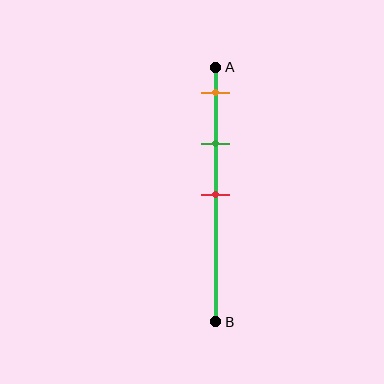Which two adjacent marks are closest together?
The orange and green marks are the closest adjacent pair.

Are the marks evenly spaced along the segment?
Yes, the marks are approximately evenly spaced.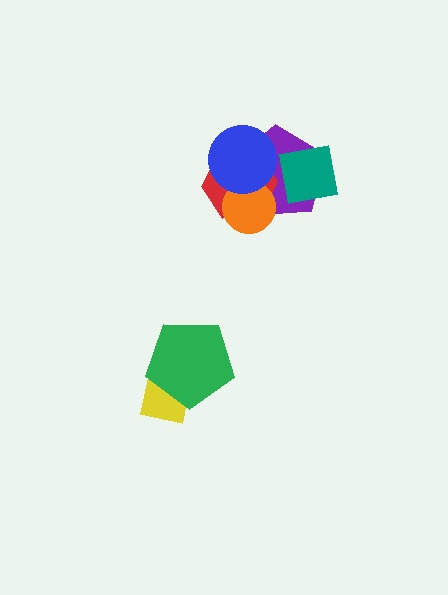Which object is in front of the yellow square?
The green pentagon is in front of the yellow square.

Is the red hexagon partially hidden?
Yes, it is partially covered by another shape.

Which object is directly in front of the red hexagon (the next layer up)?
The orange circle is directly in front of the red hexagon.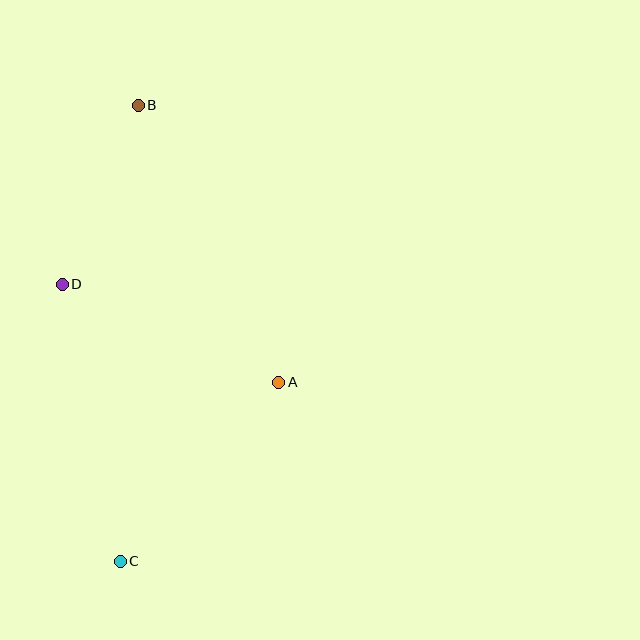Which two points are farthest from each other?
Points B and C are farthest from each other.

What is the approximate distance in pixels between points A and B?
The distance between A and B is approximately 311 pixels.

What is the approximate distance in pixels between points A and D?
The distance between A and D is approximately 238 pixels.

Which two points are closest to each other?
Points B and D are closest to each other.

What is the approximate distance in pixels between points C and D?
The distance between C and D is approximately 283 pixels.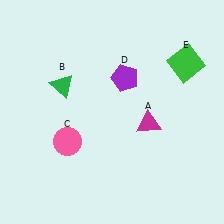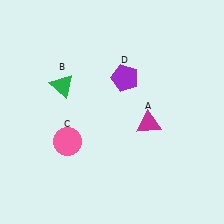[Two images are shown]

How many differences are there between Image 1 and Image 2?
There is 1 difference between the two images.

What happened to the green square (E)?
The green square (E) was removed in Image 2. It was in the top-right area of Image 1.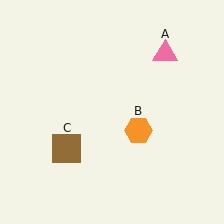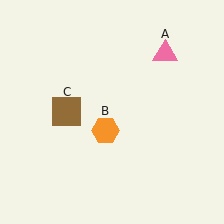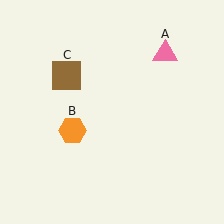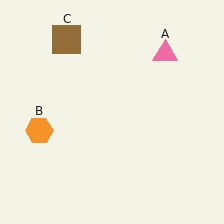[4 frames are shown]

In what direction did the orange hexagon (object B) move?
The orange hexagon (object B) moved left.